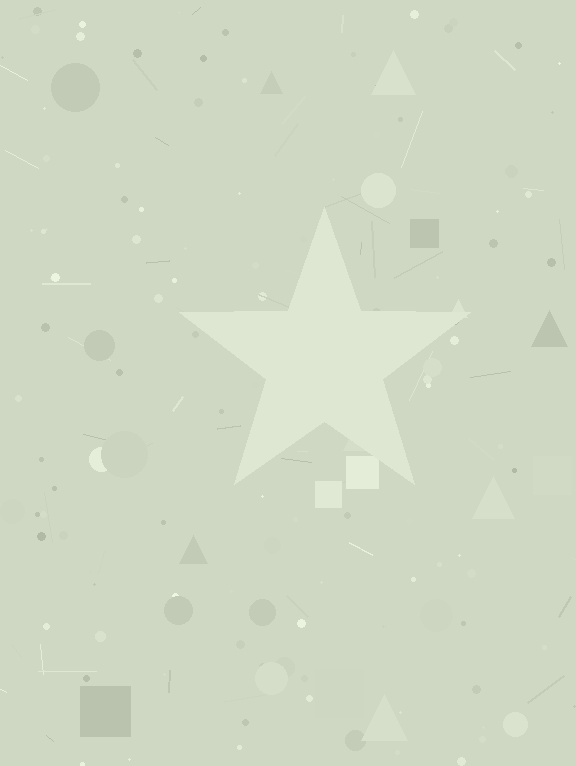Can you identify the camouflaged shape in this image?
The camouflaged shape is a star.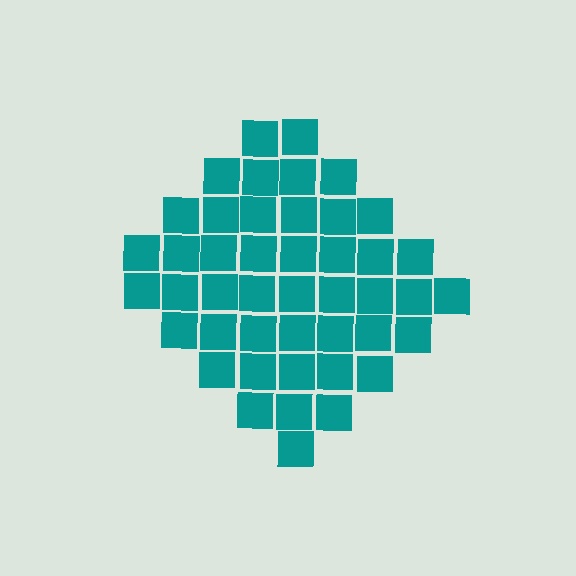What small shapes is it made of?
It is made of small squares.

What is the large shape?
The large shape is a diamond.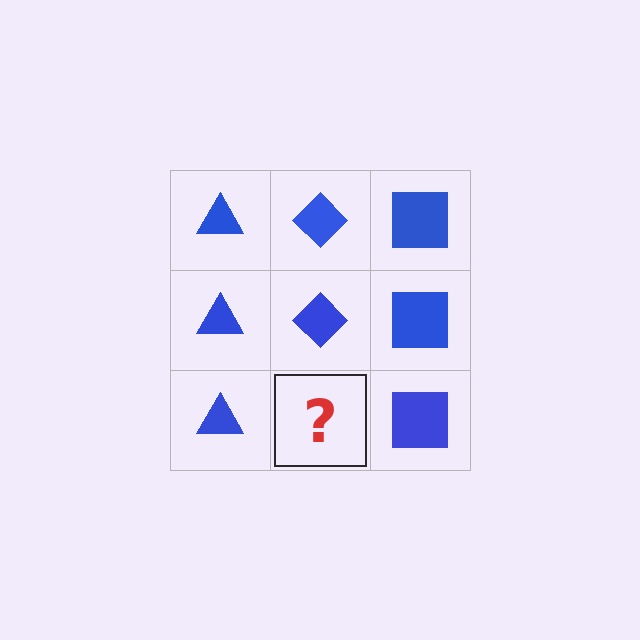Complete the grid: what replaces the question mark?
The question mark should be replaced with a blue diamond.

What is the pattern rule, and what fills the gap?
The rule is that each column has a consistent shape. The gap should be filled with a blue diamond.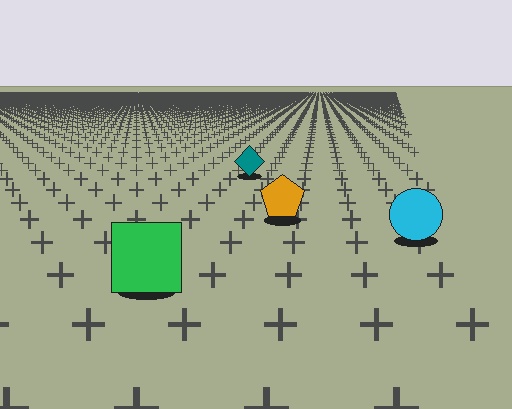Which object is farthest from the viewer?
The teal diamond is farthest from the viewer. It appears smaller and the ground texture around it is denser.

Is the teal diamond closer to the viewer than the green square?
No. The green square is closer — you can tell from the texture gradient: the ground texture is coarser near it.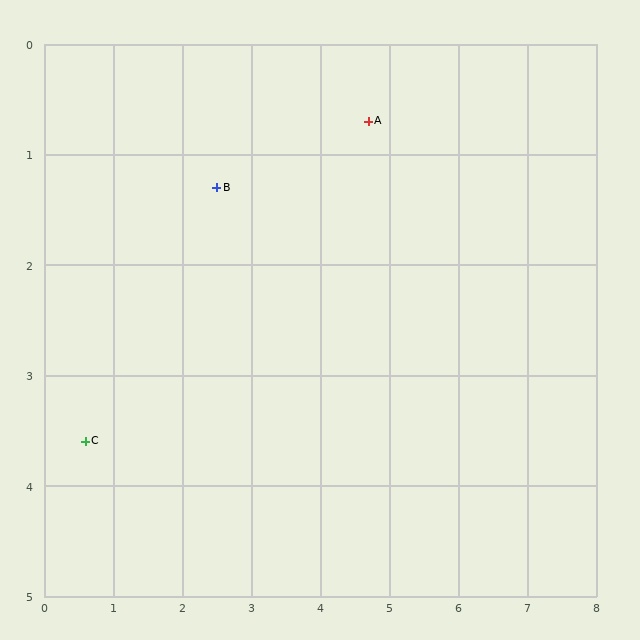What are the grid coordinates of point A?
Point A is at approximately (4.7, 0.7).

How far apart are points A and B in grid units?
Points A and B are about 2.3 grid units apart.